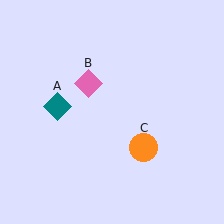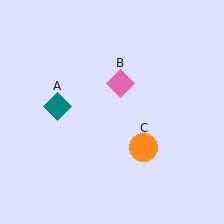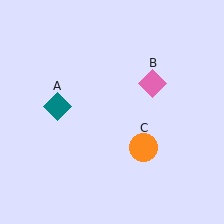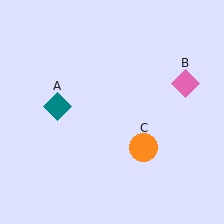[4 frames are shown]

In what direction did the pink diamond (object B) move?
The pink diamond (object B) moved right.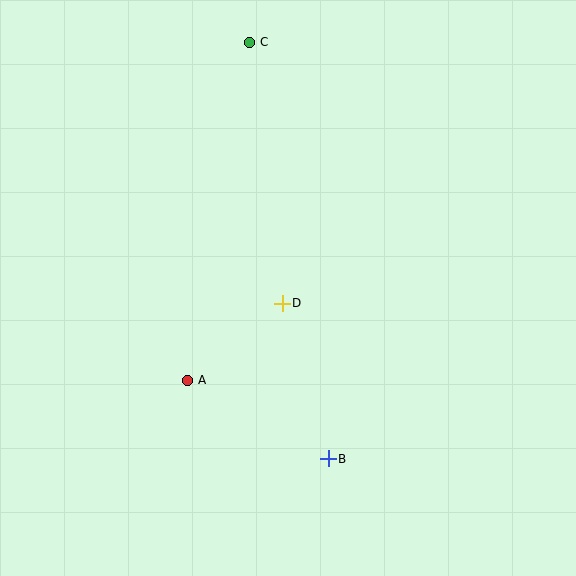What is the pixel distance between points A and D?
The distance between A and D is 121 pixels.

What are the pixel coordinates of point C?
Point C is at (250, 42).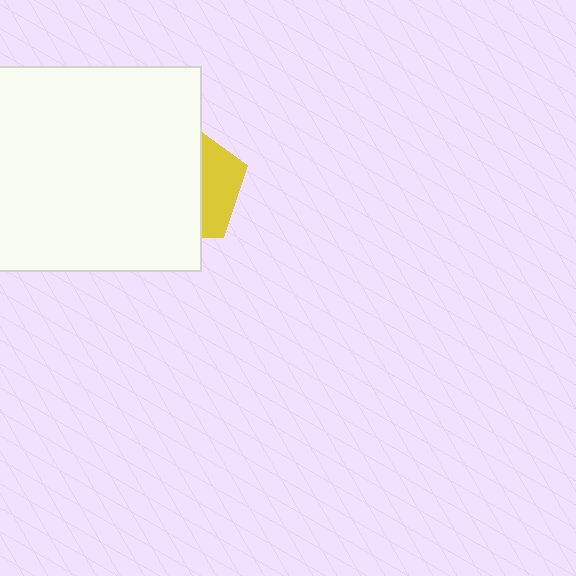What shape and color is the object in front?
The object in front is a white square.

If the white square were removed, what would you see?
You would see the complete yellow pentagon.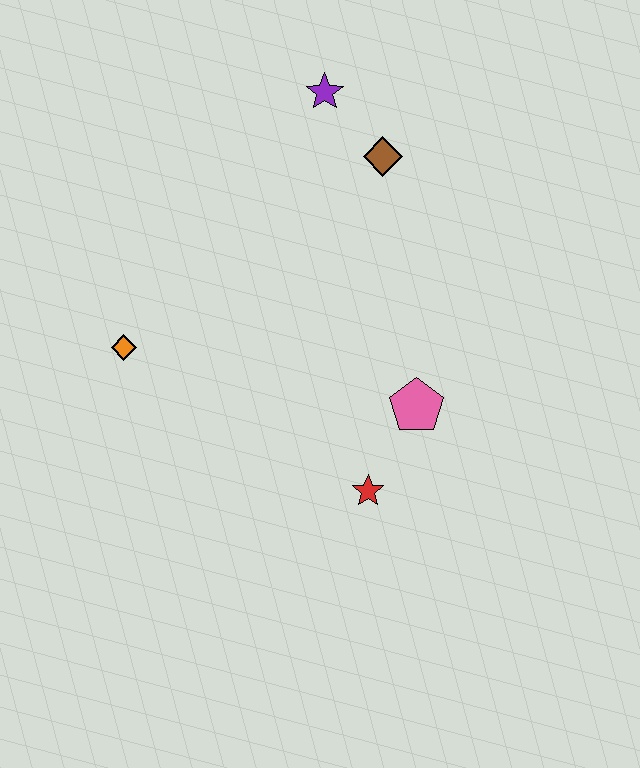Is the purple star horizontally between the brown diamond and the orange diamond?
Yes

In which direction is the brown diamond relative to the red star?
The brown diamond is above the red star.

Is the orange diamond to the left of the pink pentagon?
Yes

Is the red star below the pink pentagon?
Yes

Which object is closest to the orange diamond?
The red star is closest to the orange diamond.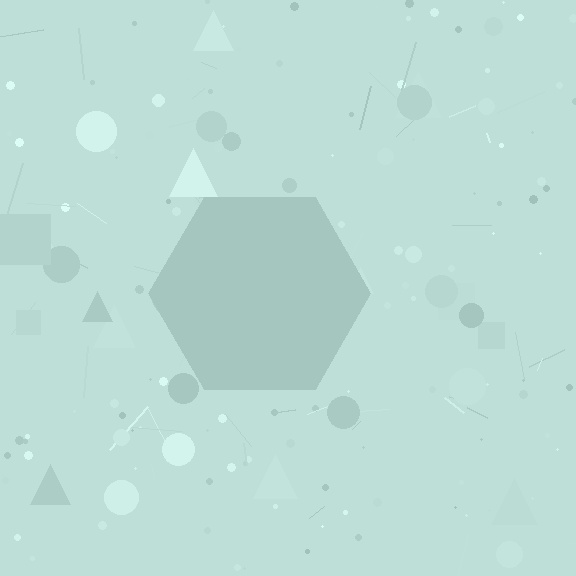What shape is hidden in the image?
A hexagon is hidden in the image.